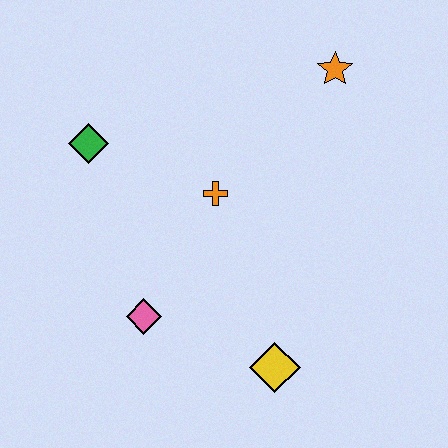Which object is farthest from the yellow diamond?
The orange star is farthest from the yellow diamond.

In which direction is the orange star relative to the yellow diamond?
The orange star is above the yellow diamond.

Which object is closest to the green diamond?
The orange cross is closest to the green diamond.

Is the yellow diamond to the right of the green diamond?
Yes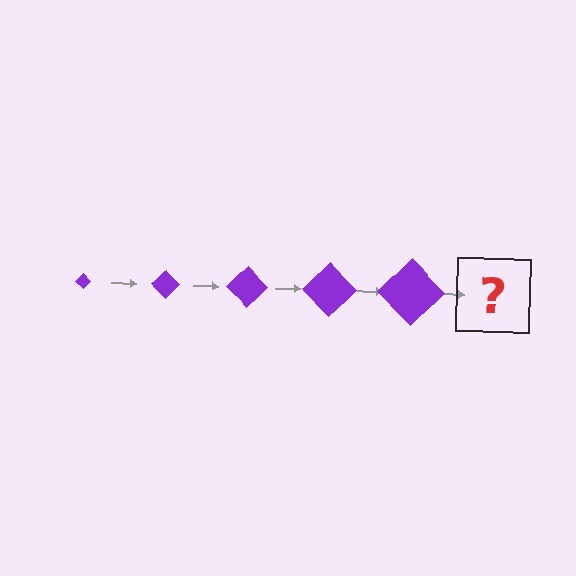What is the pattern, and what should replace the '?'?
The pattern is that the diamond gets progressively larger each step. The '?' should be a purple diamond, larger than the previous one.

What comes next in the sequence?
The next element should be a purple diamond, larger than the previous one.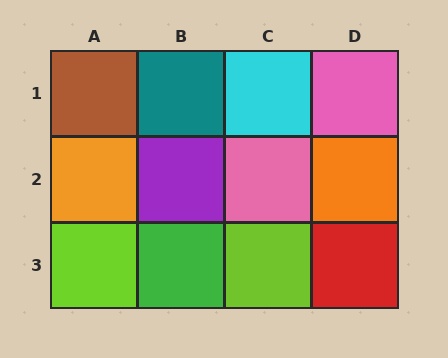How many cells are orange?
2 cells are orange.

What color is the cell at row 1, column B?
Teal.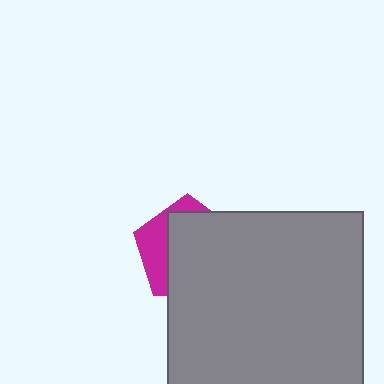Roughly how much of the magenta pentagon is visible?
A small part of it is visible (roughly 32%).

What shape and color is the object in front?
The object in front is a gray square.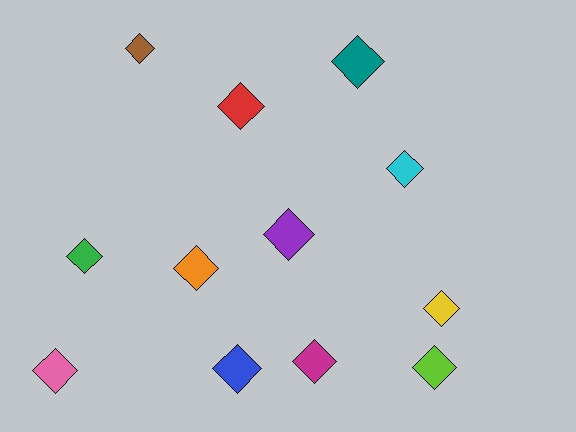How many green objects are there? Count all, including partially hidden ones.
There is 1 green object.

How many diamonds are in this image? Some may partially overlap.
There are 12 diamonds.